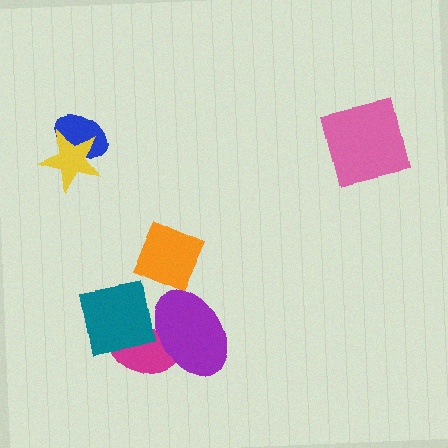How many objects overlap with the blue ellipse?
1 object overlaps with the blue ellipse.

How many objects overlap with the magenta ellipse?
2 objects overlap with the magenta ellipse.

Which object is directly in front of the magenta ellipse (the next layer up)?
The teal square is directly in front of the magenta ellipse.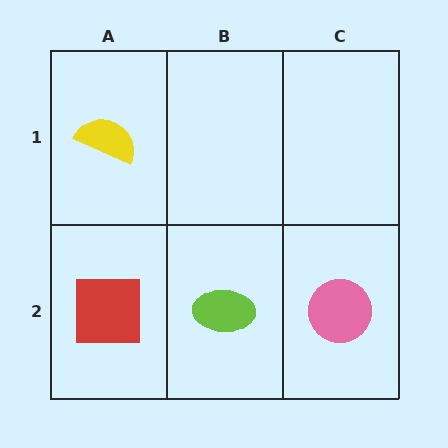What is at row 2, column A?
A red square.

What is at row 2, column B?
A lime ellipse.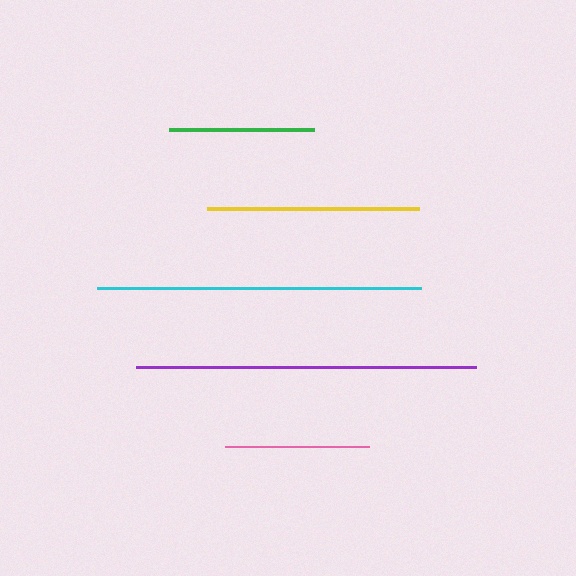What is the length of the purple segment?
The purple segment is approximately 341 pixels long.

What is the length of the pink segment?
The pink segment is approximately 144 pixels long.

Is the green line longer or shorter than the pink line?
The green line is longer than the pink line.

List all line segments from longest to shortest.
From longest to shortest: purple, cyan, yellow, green, pink.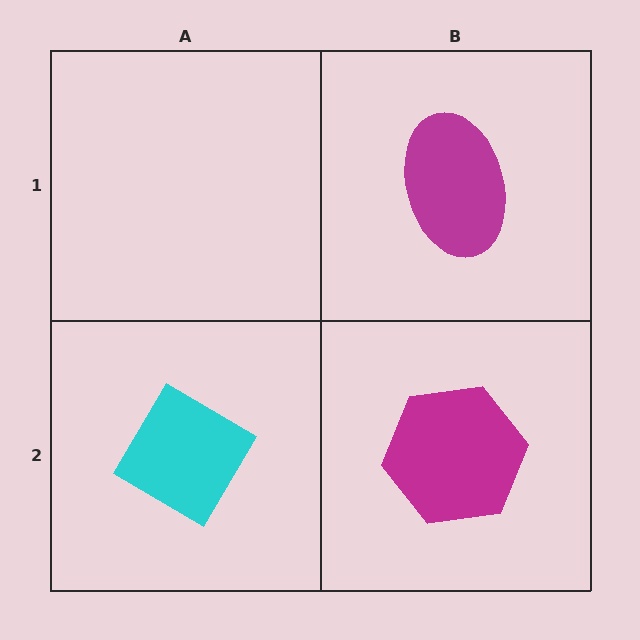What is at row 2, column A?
A cyan diamond.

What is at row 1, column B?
A magenta ellipse.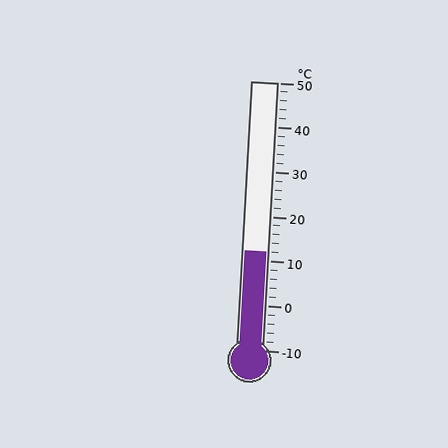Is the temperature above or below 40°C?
The temperature is below 40°C.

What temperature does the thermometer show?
The thermometer shows approximately 12°C.